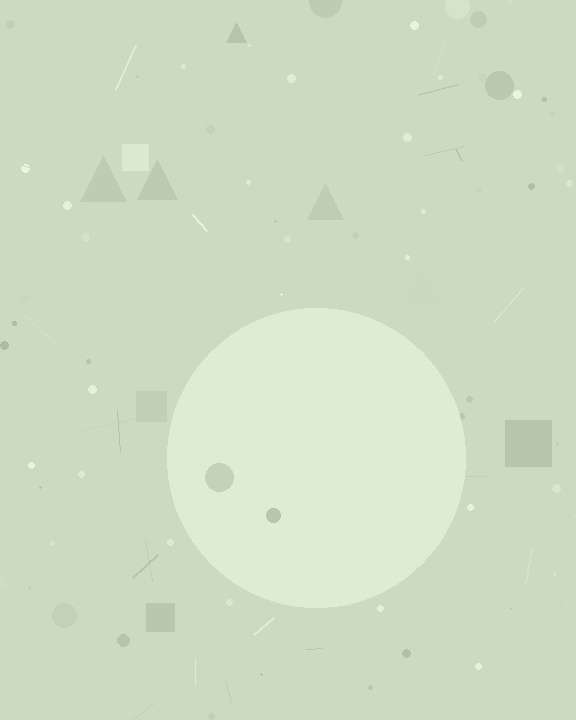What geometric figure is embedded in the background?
A circle is embedded in the background.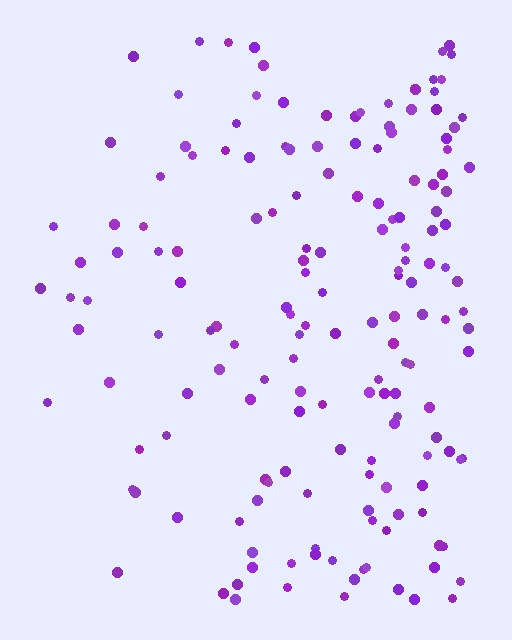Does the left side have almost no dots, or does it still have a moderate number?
Still a moderate number, just noticeably fewer than the right.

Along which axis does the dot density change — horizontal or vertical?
Horizontal.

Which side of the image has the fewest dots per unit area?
The left.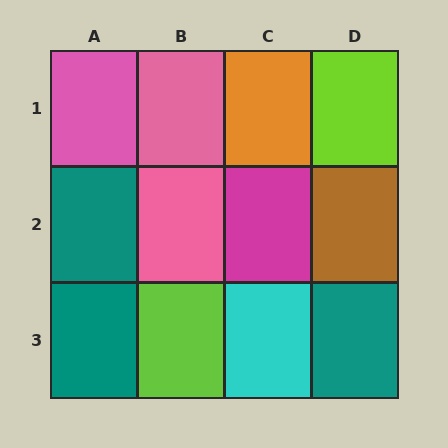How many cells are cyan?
1 cell is cyan.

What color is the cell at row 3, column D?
Teal.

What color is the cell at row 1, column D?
Lime.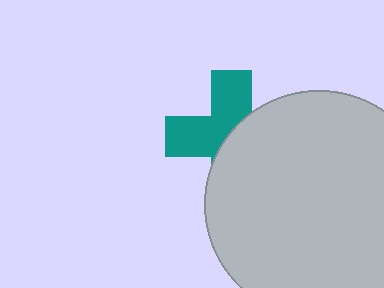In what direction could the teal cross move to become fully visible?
The teal cross could move left. That would shift it out from behind the light gray circle entirely.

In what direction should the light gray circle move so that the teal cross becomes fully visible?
The light gray circle should move right. That is the shortest direction to clear the overlap and leave the teal cross fully visible.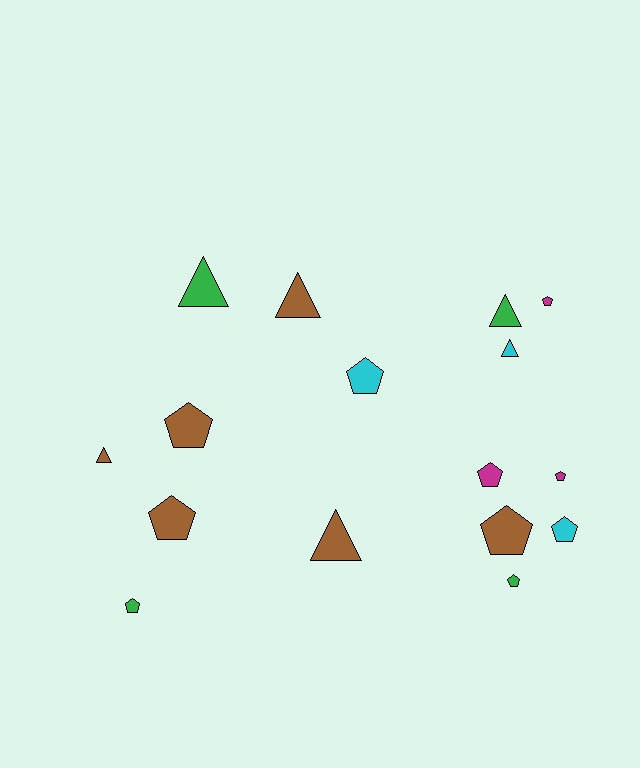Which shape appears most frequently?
Pentagon, with 10 objects.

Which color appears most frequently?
Brown, with 6 objects.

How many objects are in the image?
There are 16 objects.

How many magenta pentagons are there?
There are 3 magenta pentagons.